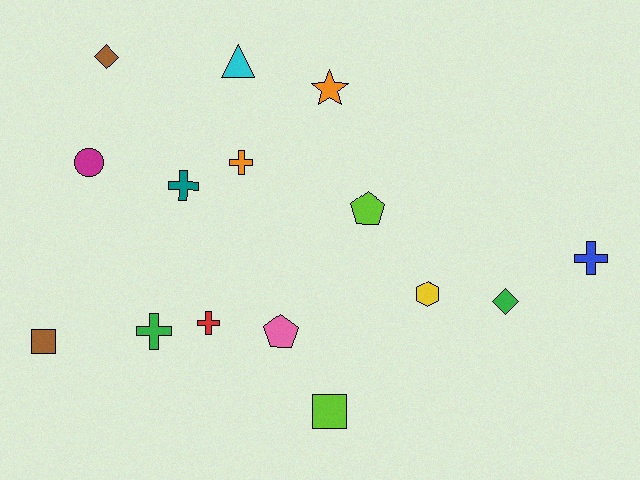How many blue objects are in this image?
There is 1 blue object.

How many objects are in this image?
There are 15 objects.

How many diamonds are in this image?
There are 2 diamonds.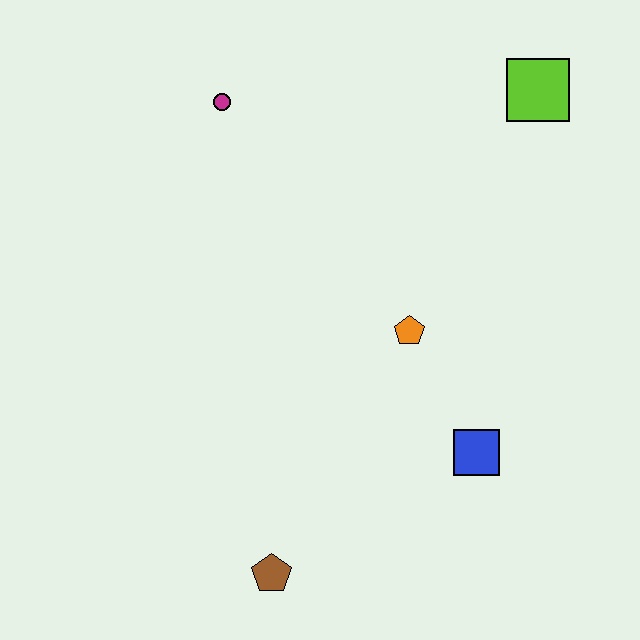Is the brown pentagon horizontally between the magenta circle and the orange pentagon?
Yes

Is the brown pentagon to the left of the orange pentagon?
Yes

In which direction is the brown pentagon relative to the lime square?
The brown pentagon is below the lime square.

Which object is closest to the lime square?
The orange pentagon is closest to the lime square.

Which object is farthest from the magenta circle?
The brown pentagon is farthest from the magenta circle.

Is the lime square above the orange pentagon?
Yes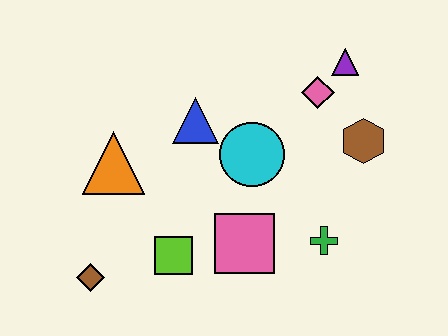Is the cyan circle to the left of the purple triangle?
Yes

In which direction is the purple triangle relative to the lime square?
The purple triangle is above the lime square.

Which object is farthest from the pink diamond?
The brown diamond is farthest from the pink diamond.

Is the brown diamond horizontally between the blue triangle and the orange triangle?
No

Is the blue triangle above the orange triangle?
Yes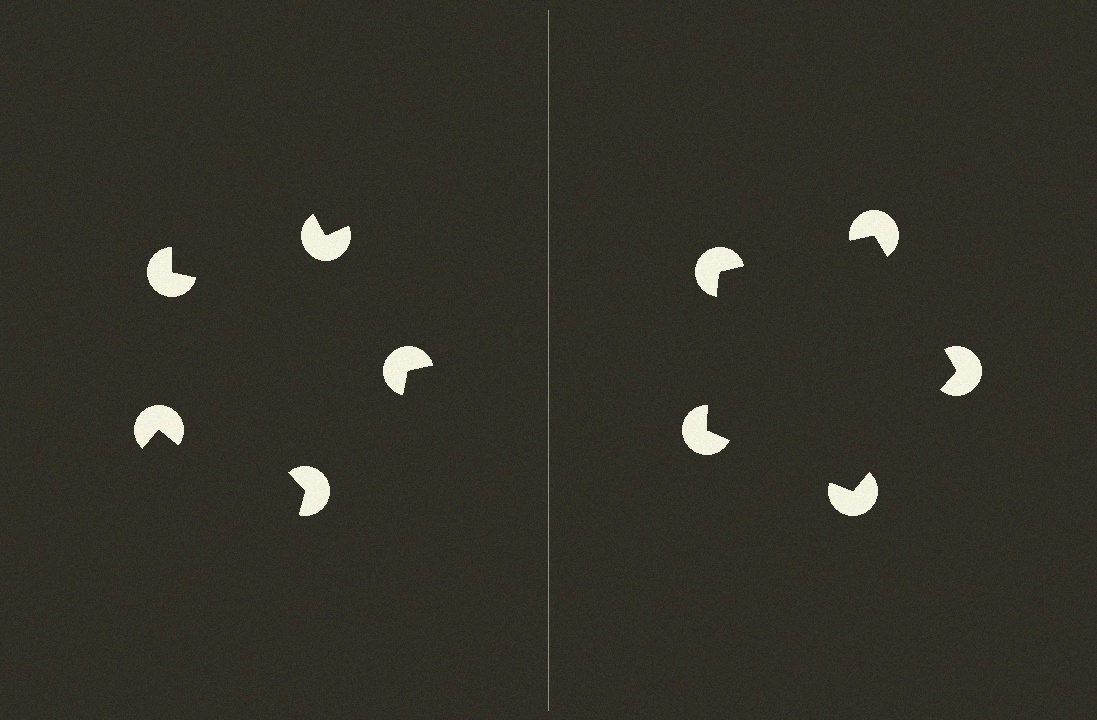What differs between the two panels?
The pac-man discs are positioned identically on both sides; only the wedge orientations differ. On the right they align to a pentagon; on the left they are misaligned.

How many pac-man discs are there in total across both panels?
10 — 5 on each side.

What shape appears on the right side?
An illusory pentagon.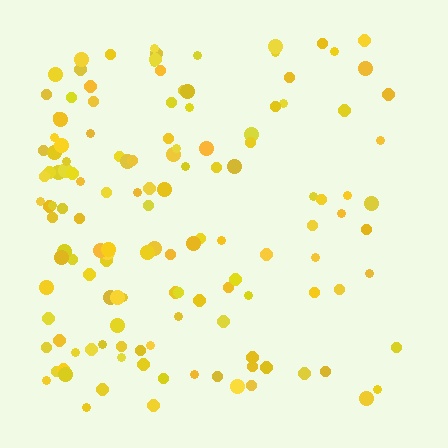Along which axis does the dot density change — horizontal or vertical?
Horizontal.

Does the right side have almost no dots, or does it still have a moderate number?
Still a moderate number, just noticeably fewer than the left.